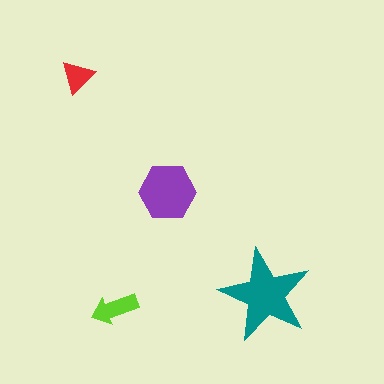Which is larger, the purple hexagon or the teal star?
The teal star.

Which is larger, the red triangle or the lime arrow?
The lime arrow.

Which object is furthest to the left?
The red triangle is leftmost.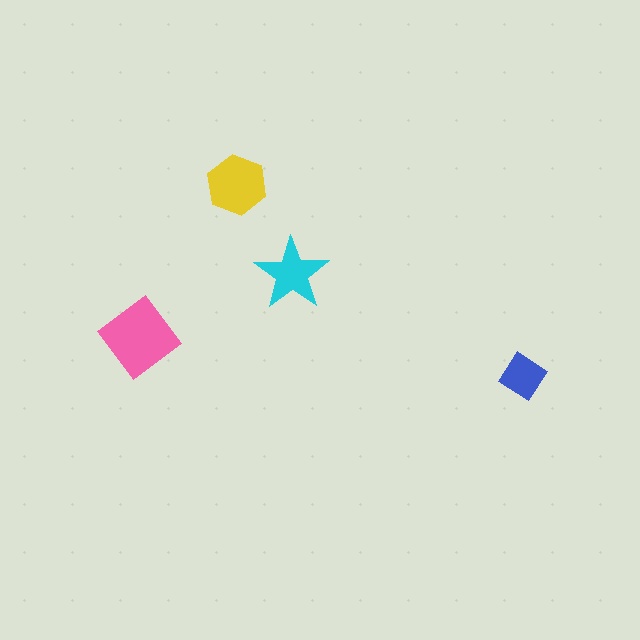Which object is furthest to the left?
The pink diamond is leftmost.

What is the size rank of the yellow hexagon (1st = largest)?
2nd.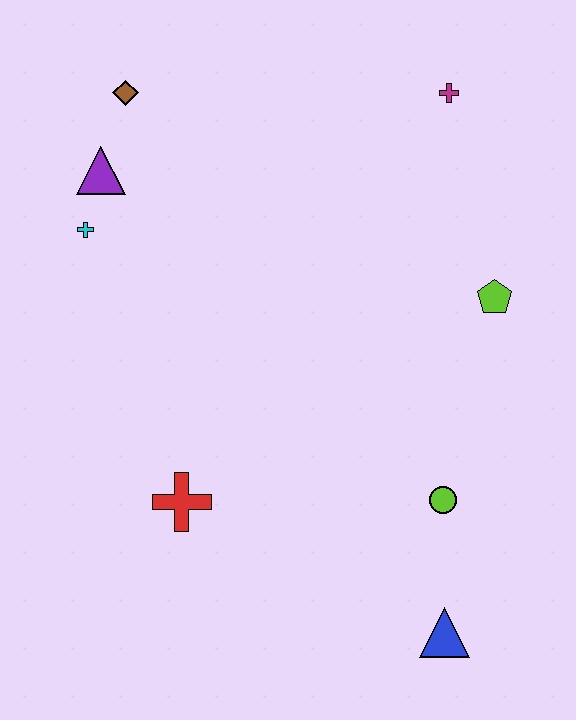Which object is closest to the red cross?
The lime circle is closest to the red cross.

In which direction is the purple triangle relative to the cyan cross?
The purple triangle is above the cyan cross.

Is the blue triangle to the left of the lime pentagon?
Yes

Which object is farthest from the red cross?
The magenta cross is farthest from the red cross.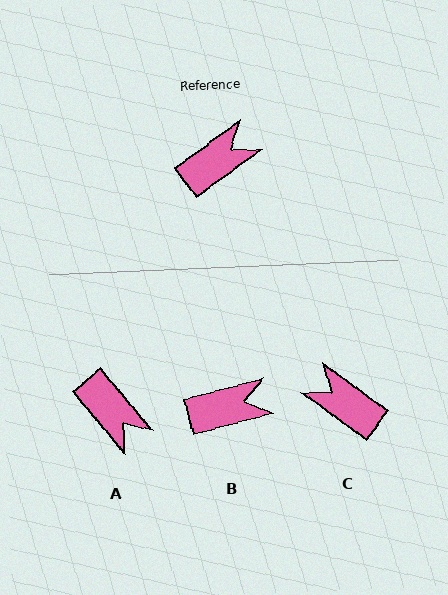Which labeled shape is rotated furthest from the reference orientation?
C, about 108 degrees away.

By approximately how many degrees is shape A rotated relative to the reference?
Approximately 85 degrees clockwise.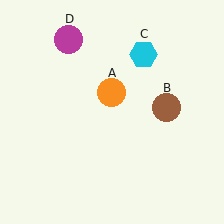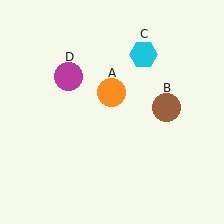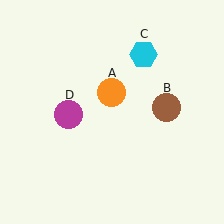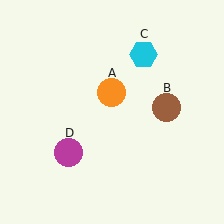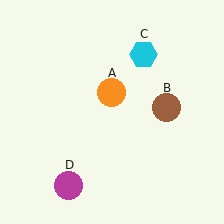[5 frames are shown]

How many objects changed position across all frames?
1 object changed position: magenta circle (object D).